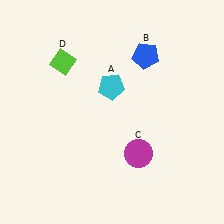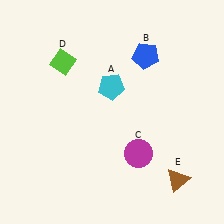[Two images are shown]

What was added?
A brown triangle (E) was added in Image 2.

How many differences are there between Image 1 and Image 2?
There is 1 difference between the two images.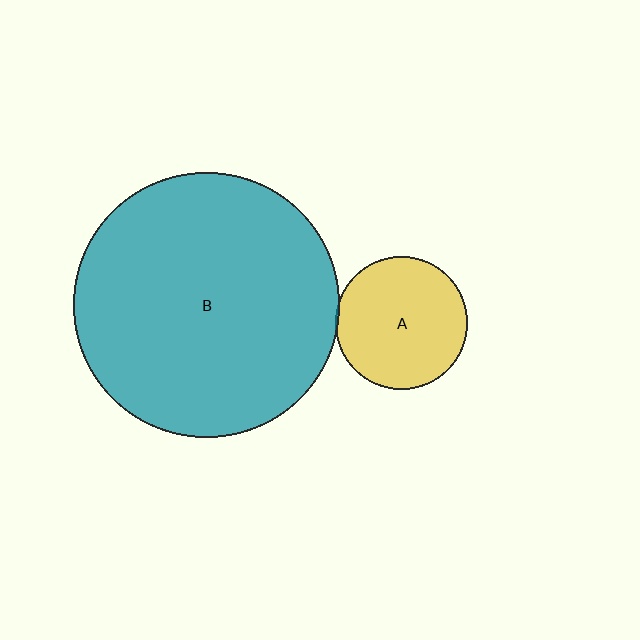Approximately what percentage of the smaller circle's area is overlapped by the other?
Approximately 5%.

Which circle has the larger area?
Circle B (teal).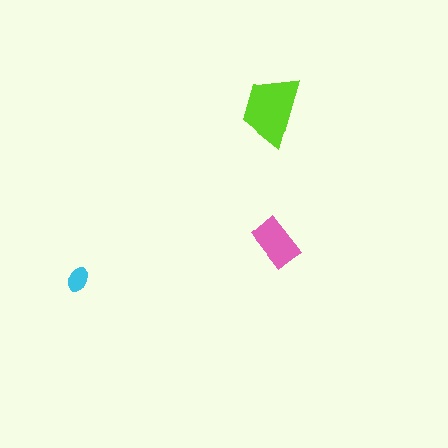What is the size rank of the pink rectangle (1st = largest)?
2nd.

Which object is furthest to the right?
The pink rectangle is rightmost.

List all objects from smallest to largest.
The cyan ellipse, the pink rectangle, the lime trapezoid.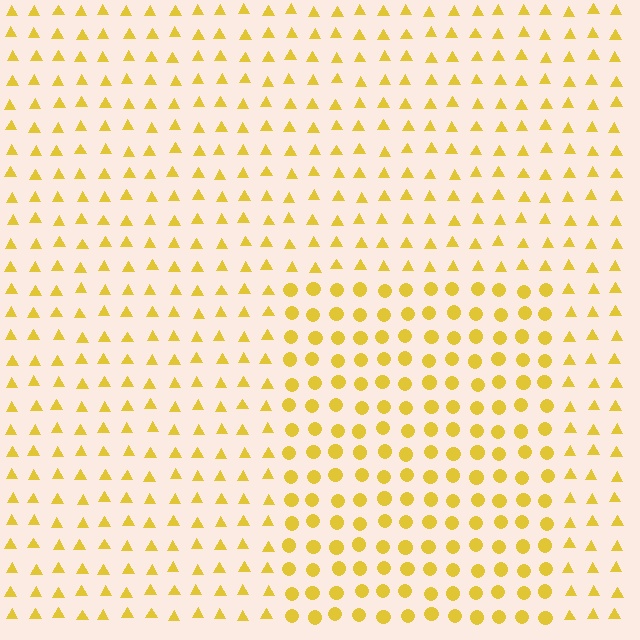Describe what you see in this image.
The image is filled with small yellow elements arranged in a uniform grid. A rectangle-shaped region contains circles, while the surrounding area contains triangles. The boundary is defined purely by the change in element shape.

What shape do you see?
I see a rectangle.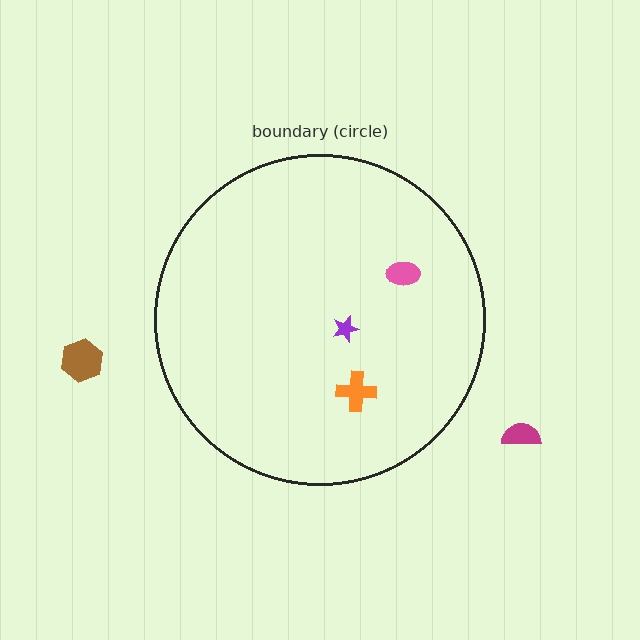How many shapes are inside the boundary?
3 inside, 2 outside.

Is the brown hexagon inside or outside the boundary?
Outside.